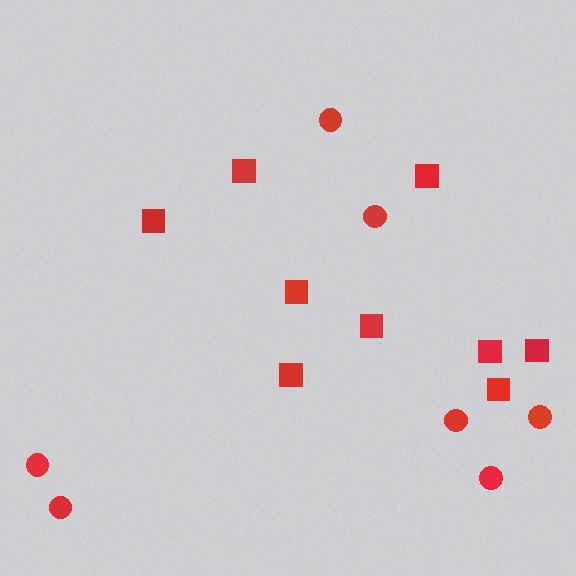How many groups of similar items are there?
There are 2 groups: one group of squares (9) and one group of circles (7).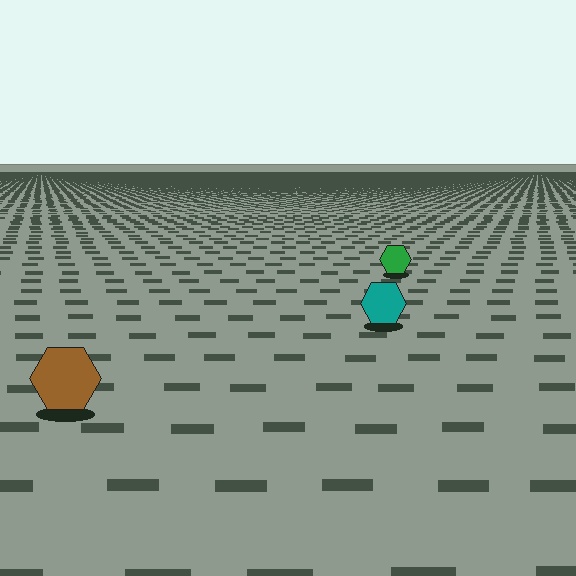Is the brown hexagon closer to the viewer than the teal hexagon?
Yes. The brown hexagon is closer — you can tell from the texture gradient: the ground texture is coarser near it.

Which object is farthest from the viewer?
The green hexagon is farthest from the viewer. It appears smaller and the ground texture around it is denser.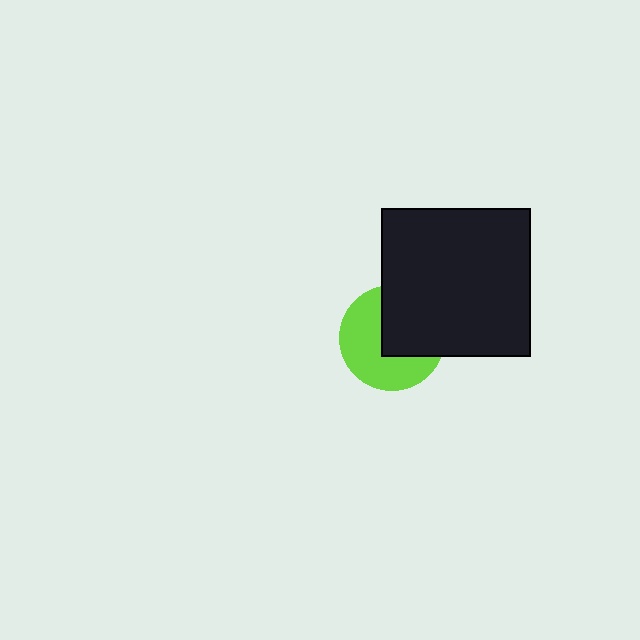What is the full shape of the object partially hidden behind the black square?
The partially hidden object is a lime circle.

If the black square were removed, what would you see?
You would see the complete lime circle.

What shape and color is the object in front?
The object in front is a black square.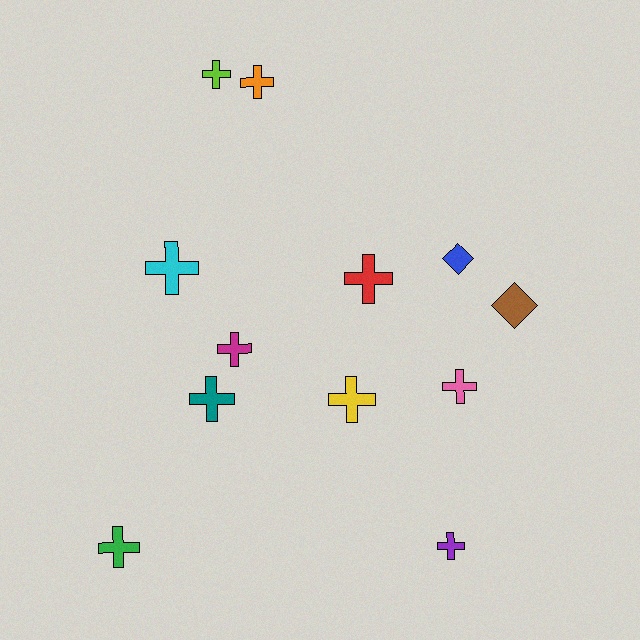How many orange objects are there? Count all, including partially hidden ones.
There is 1 orange object.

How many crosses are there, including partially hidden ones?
There are 10 crosses.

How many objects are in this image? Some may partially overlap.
There are 12 objects.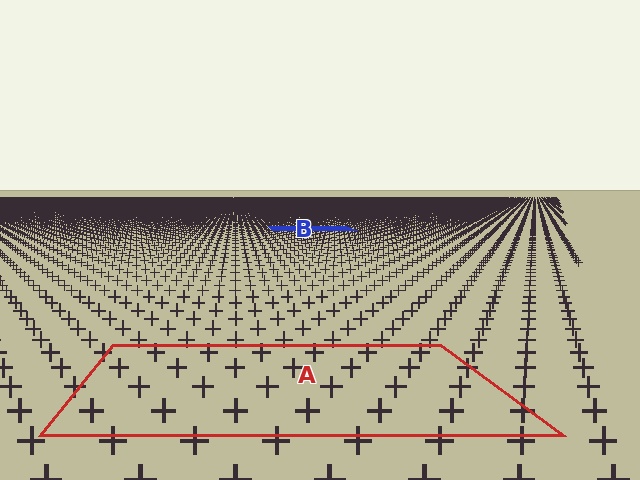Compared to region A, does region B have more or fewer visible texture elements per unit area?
Region B has more texture elements per unit area — they are packed more densely because it is farther away.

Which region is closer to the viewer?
Region A is closer. The texture elements there are larger and more spread out.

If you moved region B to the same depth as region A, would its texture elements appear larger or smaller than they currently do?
They would appear larger. At a closer depth, the same texture elements are projected at a bigger on-screen size.